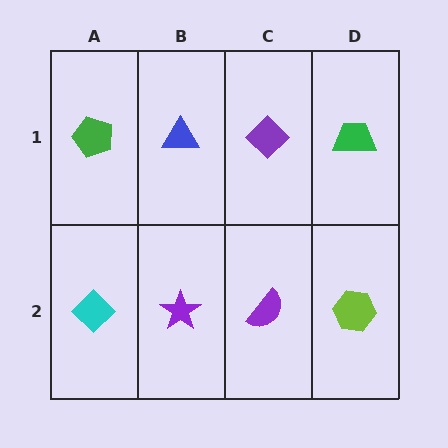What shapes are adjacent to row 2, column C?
A purple diamond (row 1, column C), a purple star (row 2, column B), a lime hexagon (row 2, column D).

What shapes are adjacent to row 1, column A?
A cyan diamond (row 2, column A), a blue triangle (row 1, column B).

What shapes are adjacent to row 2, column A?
A green pentagon (row 1, column A), a purple star (row 2, column B).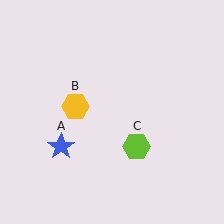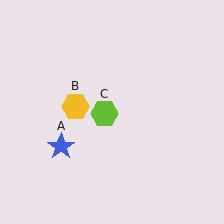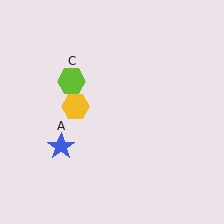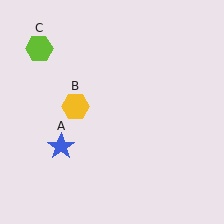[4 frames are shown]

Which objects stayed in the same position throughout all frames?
Blue star (object A) and yellow hexagon (object B) remained stationary.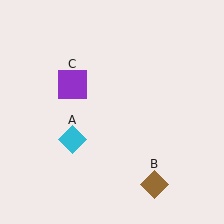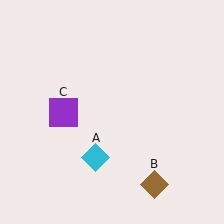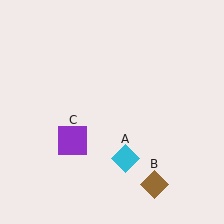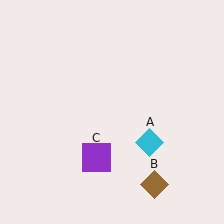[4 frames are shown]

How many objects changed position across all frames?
2 objects changed position: cyan diamond (object A), purple square (object C).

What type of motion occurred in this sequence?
The cyan diamond (object A), purple square (object C) rotated counterclockwise around the center of the scene.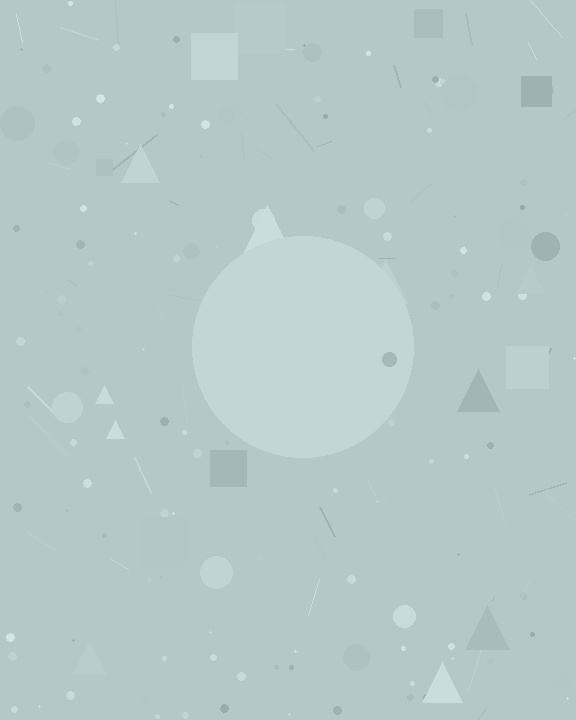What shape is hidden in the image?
A circle is hidden in the image.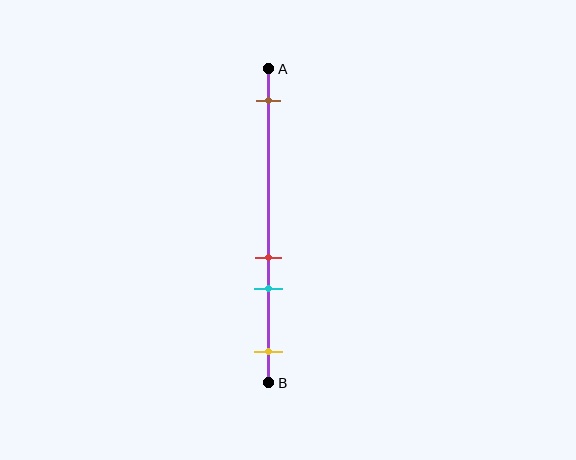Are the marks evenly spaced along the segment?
No, the marks are not evenly spaced.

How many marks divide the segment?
There are 4 marks dividing the segment.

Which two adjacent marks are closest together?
The red and cyan marks are the closest adjacent pair.